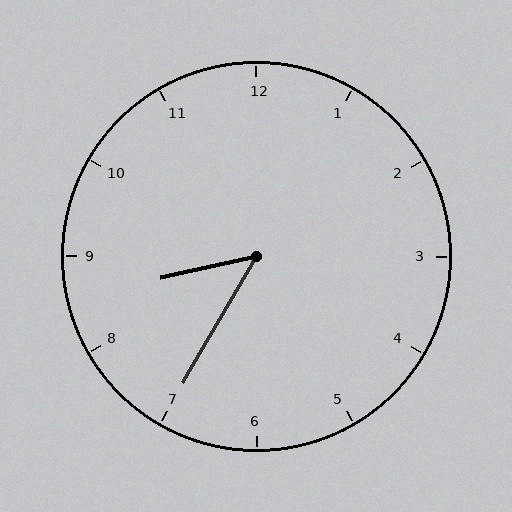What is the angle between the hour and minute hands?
Approximately 48 degrees.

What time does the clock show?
8:35.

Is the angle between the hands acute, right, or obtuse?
It is acute.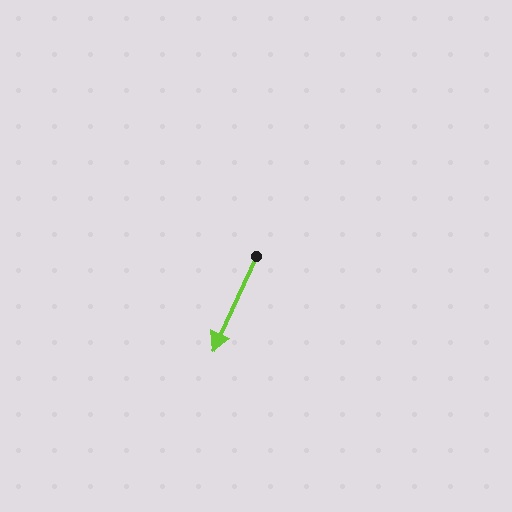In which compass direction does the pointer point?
Southwest.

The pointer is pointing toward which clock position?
Roughly 7 o'clock.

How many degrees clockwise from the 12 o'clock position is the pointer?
Approximately 205 degrees.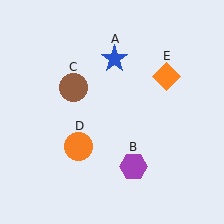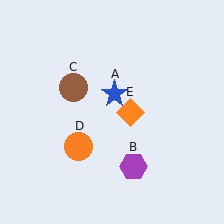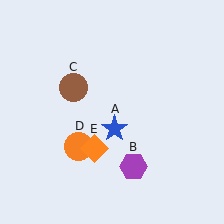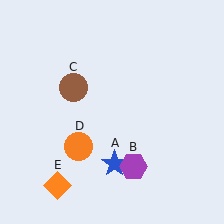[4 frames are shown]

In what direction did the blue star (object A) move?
The blue star (object A) moved down.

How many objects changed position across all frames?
2 objects changed position: blue star (object A), orange diamond (object E).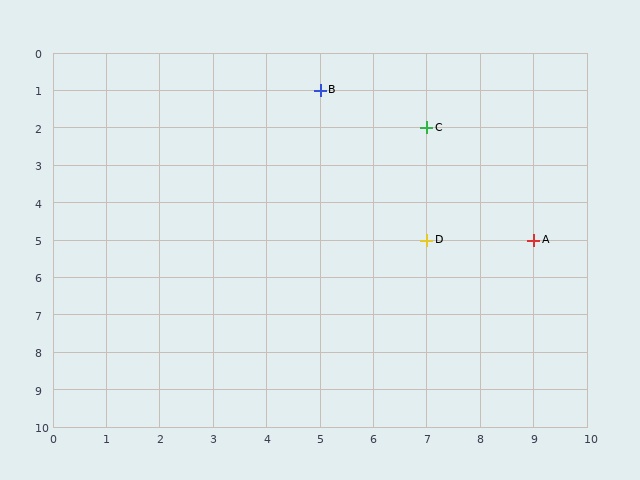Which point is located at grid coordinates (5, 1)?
Point B is at (5, 1).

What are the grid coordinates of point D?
Point D is at grid coordinates (7, 5).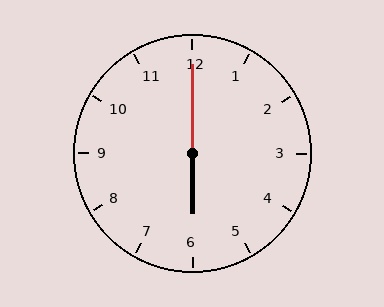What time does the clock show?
6:00.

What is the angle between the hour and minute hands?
Approximately 180 degrees.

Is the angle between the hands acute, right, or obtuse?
It is obtuse.